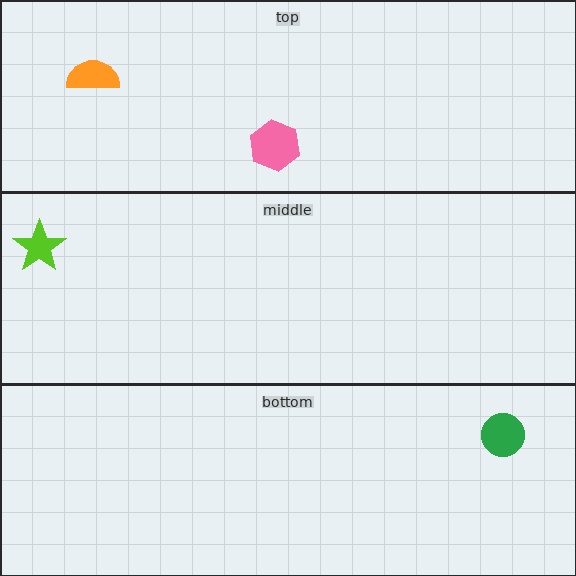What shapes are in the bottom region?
The green circle.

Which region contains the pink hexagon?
The top region.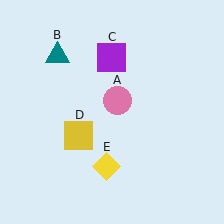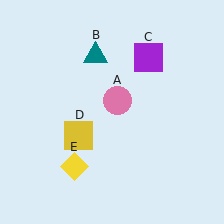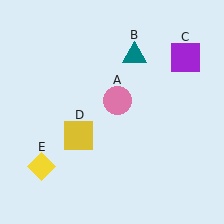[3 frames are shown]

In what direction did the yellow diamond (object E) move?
The yellow diamond (object E) moved left.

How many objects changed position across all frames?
3 objects changed position: teal triangle (object B), purple square (object C), yellow diamond (object E).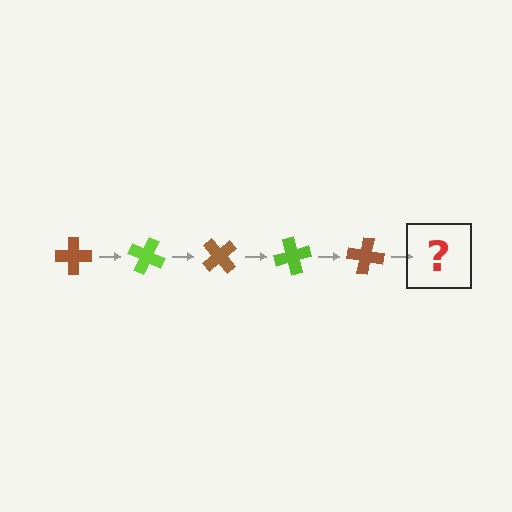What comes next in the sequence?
The next element should be a lime cross, rotated 125 degrees from the start.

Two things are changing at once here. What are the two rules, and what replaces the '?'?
The two rules are that it rotates 25 degrees each step and the color cycles through brown and lime. The '?' should be a lime cross, rotated 125 degrees from the start.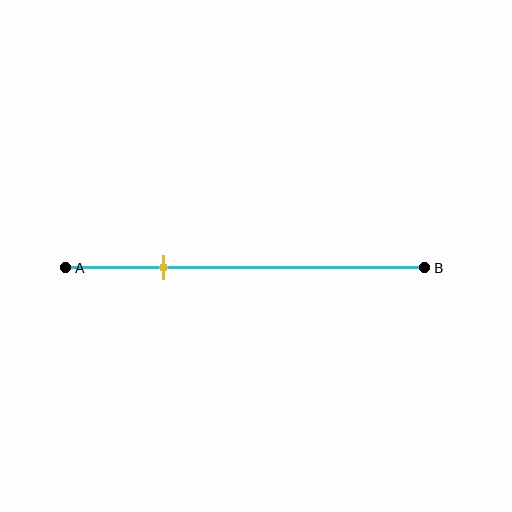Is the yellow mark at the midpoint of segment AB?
No, the mark is at about 25% from A, not at the 50% midpoint.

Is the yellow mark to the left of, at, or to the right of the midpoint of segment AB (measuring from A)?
The yellow mark is to the left of the midpoint of segment AB.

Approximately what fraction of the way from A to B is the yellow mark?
The yellow mark is approximately 25% of the way from A to B.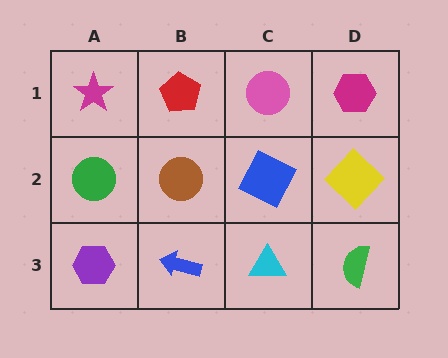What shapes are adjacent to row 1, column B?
A brown circle (row 2, column B), a magenta star (row 1, column A), a pink circle (row 1, column C).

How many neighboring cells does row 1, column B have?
3.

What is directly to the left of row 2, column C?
A brown circle.